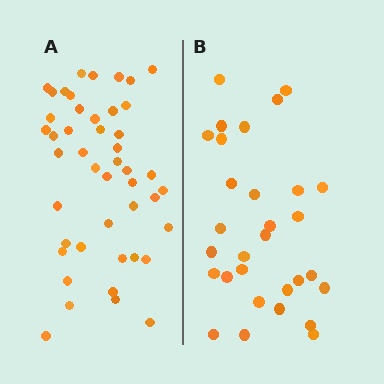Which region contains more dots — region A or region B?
Region A (the left region) has more dots.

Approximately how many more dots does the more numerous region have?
Region A has approximately 15 more dots than region B.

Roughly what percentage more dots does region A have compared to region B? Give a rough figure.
About 55% more.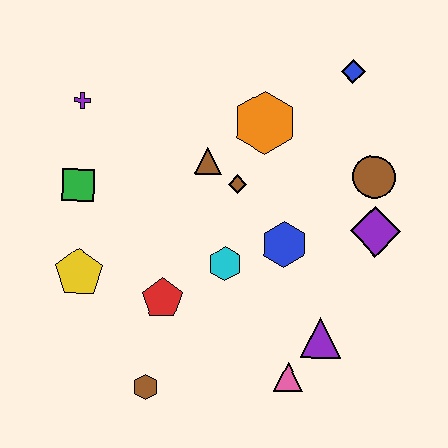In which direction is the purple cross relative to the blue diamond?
The purple cross is to the left of the blue diamond.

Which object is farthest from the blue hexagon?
The purple cross is farthest from the blue hexagon.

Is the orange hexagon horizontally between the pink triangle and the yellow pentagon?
Yes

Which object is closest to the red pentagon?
The cyan hexagon is closest to the red pentagon.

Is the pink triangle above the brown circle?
No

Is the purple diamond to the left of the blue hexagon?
No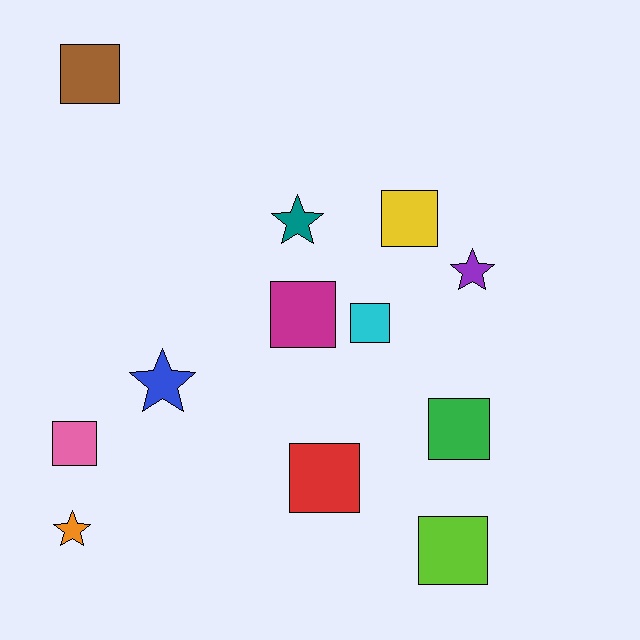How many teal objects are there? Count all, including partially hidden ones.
There is 1 teal object.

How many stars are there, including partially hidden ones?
There are 4 stars.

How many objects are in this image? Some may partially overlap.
There are 12 objects.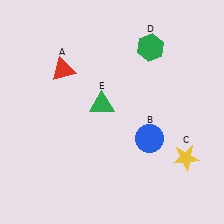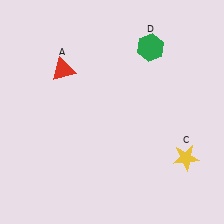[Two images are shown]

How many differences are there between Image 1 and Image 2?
There are 2 differences between the two images.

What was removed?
The blue circle (B), the green triangle (E) were removed in Image 2.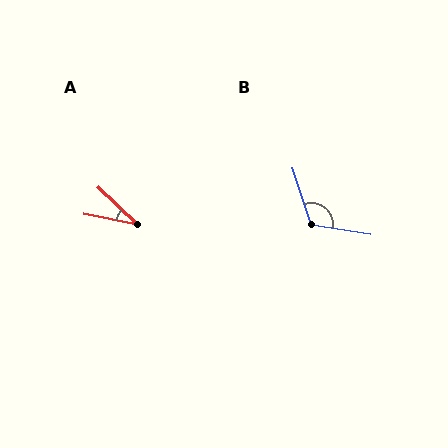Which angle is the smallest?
A, at approximately 33 degrees.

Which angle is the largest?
B, at approximately 118 degrees.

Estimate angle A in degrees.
Approximately 33 degrees.